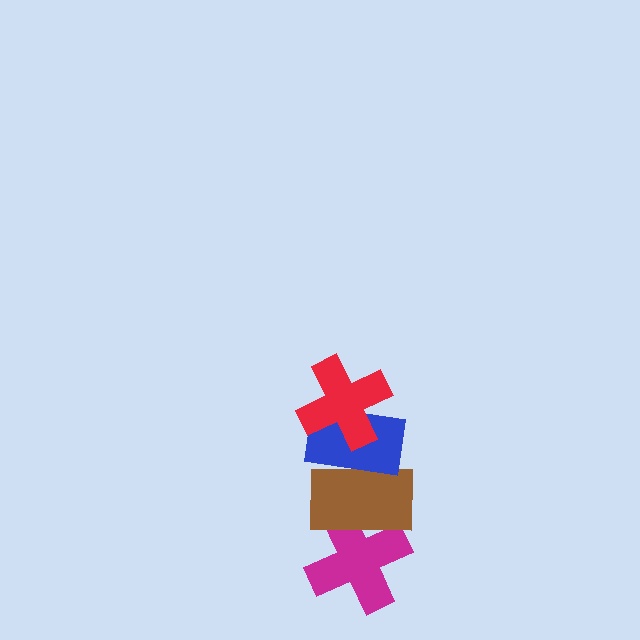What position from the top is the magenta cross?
The magenta cross is 4th from the top.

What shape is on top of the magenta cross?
The brown rectangle is on top of the magenta cross.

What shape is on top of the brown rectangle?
The blue rectangle is on top of the brown rectangle.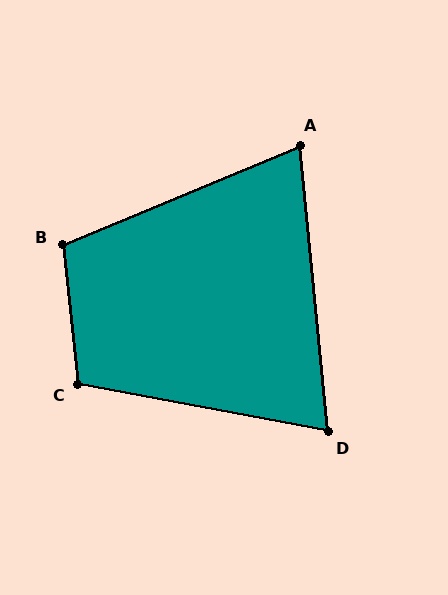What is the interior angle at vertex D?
Approximately 74 degrees (acute).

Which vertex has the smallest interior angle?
A, at approximately 73 degrees.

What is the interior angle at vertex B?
Approximately 106 degrees (obtuse).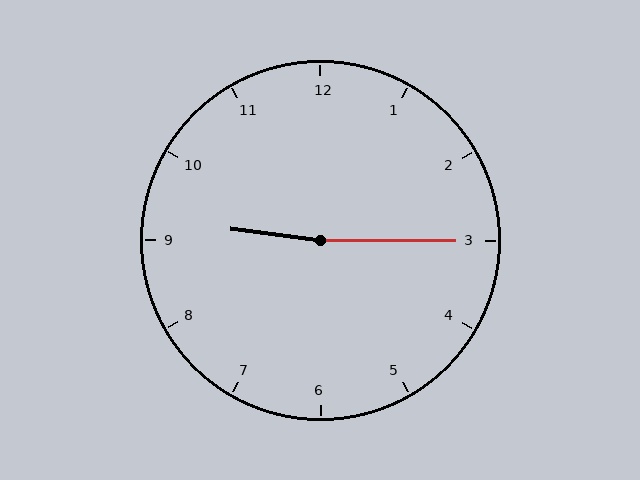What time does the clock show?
9:15.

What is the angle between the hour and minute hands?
Approximately 172 degrees.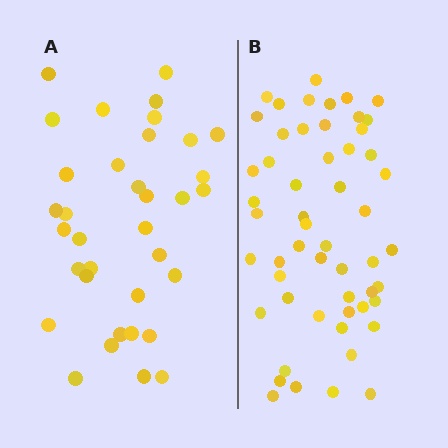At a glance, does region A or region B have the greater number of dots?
Region B (the right region) has more dots.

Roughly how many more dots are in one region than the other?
Region B has approximately 20 more dots than region A.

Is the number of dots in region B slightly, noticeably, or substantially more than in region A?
Region B has substantially more. The ratio is roughly 1.5 to 1.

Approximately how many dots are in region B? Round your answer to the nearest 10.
About 50 dots. (The exact count is 54, which rounds to 50.)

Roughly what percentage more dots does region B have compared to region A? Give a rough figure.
About 55% more.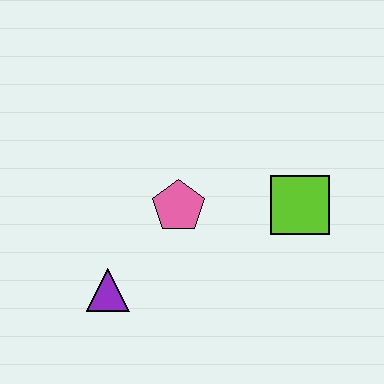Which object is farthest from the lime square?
The purple triangle is farthest from the lime square.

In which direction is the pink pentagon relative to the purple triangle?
The pink pentagon is above the purple triangle.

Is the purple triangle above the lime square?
No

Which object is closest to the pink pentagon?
The purple triangle is closest to the pink pentagon.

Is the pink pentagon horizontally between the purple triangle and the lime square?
Yes